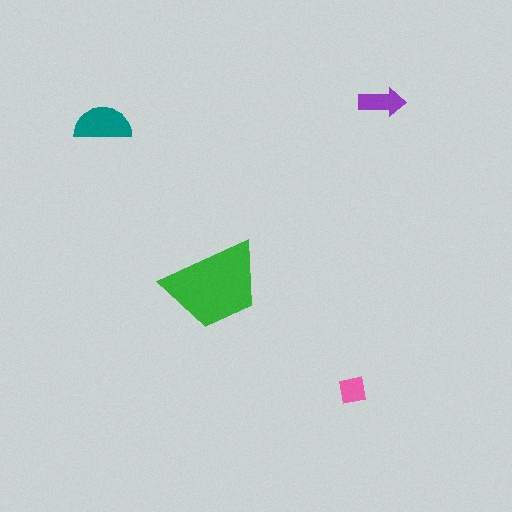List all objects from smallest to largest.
The pink square, the purple arrow, the teal semicircle, the green trapezoid.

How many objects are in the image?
There are 4 objects in the image.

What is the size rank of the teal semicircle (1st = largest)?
2nd.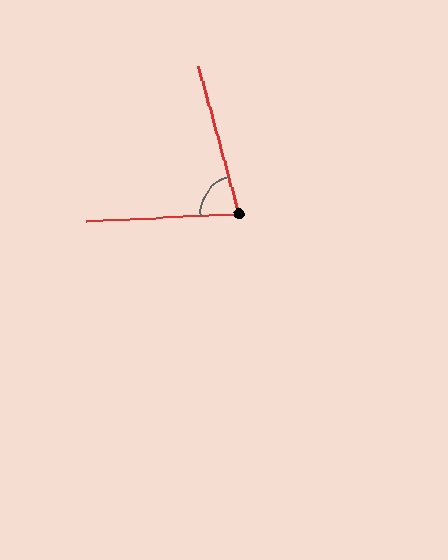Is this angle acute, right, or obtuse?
It is acute.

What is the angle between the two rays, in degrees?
Approximately 78 degrees.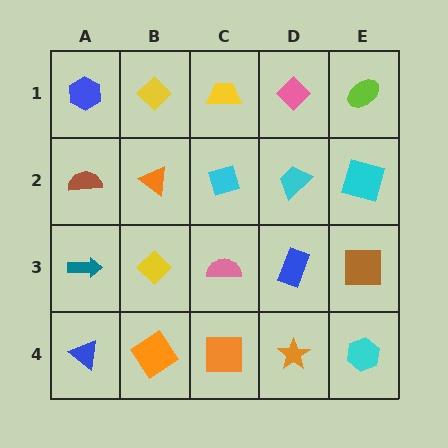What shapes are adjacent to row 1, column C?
A cyan diamond (row 2, column C), a yellow diamond (row 1, column B), a pink diamond (row 1, column D).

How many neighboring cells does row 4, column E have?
2.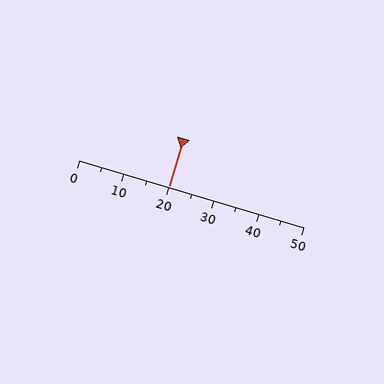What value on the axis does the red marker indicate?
The marker indicates approximately 20.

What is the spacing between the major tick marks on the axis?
The major ticks are spaced 10 apart.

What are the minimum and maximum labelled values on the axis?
The axis runs from 0 to 50.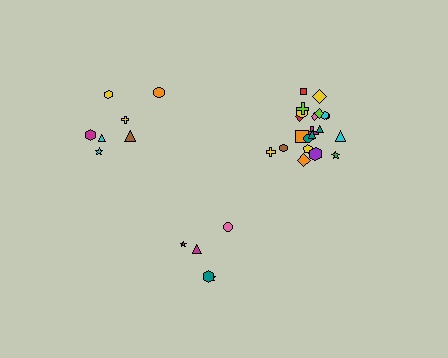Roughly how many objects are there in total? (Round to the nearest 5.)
Roughly 35 objects in total.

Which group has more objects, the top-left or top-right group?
The top-right group.